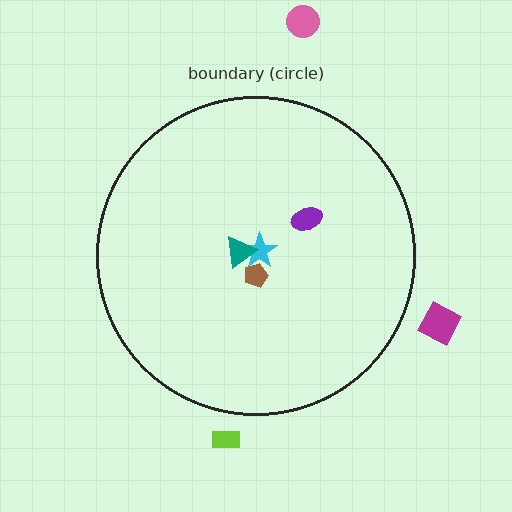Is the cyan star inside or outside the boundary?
Inside.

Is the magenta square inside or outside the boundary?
Outside.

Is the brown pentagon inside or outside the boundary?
Inside.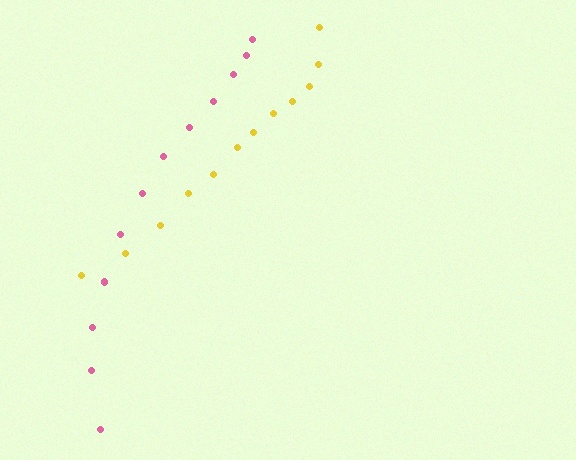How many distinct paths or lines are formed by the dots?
There are 2 distinct paths.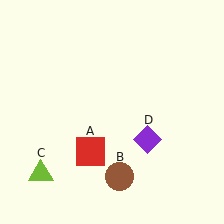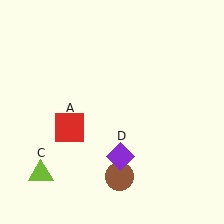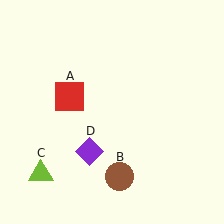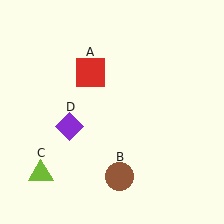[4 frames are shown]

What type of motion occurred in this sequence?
The red square (object A), purple diamond (object D) rotated clockwise around the center of the scene.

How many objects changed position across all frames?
2 objects changed position: red square (object A), purple diamond (object D).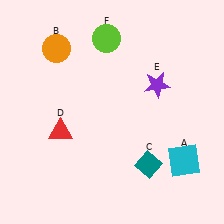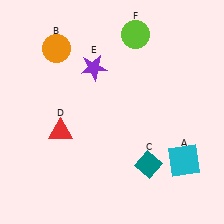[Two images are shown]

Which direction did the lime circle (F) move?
The lime circle (F) moved right.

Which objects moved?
The objects that moved are: the purple star (E), the lime circle (F).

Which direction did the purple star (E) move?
The purple star (E) moved left.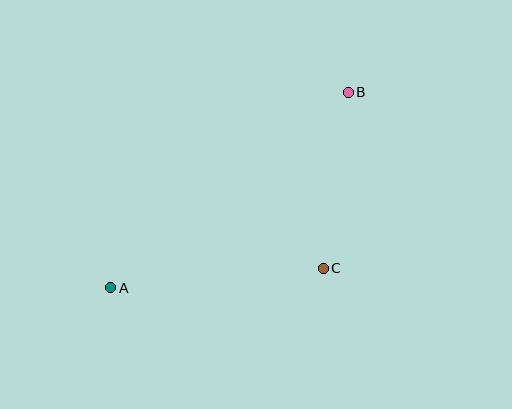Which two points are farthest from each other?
Points A and B are farthest from each other.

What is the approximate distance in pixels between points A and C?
The distance between A and C is approximately 213 pixels.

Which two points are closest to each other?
Points B and C are closest to each other.